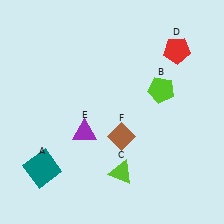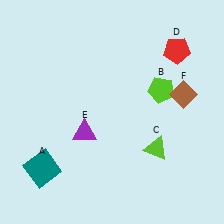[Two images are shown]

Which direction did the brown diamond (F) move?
The brown diamond (F) moved right.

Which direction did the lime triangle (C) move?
The lime triangle (C) moved right.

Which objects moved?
The objects that moved are: the lime triangle (C), the brown diamond (F).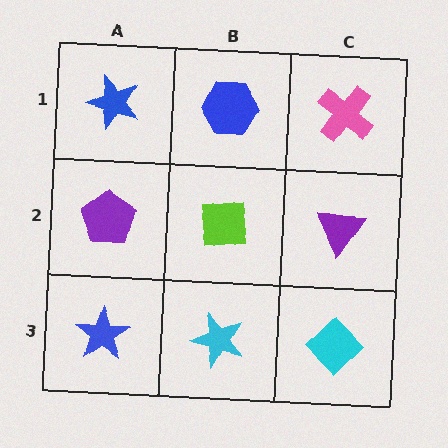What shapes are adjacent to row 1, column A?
A purple pentagon (row 2, column A), a blue hexagon (row 1, column B).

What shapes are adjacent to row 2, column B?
A blue hexagon (row 1, column B), a cyan star (row 3, column B), a purple pentagon (row 2, column A), a purple triangle (row 2, column C).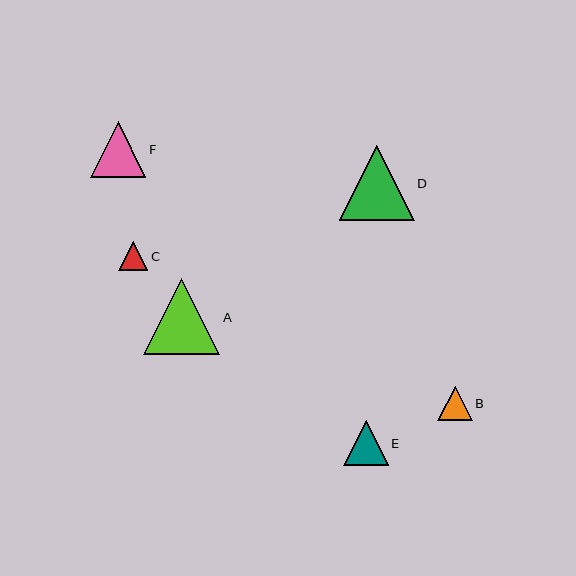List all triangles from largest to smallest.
From largest to smallest: A, D, F, E, B, C.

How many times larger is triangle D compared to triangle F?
Triangle D is approximately 1.4 times the size of triangle F.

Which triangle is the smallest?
Triangle C is the smallest with a size of approximately 30 pixels.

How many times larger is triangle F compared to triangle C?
Triangle F is approximately 1.9 times the size of triangle C.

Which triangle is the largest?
Triangle A is the largest with a size of approximately 76 pixels.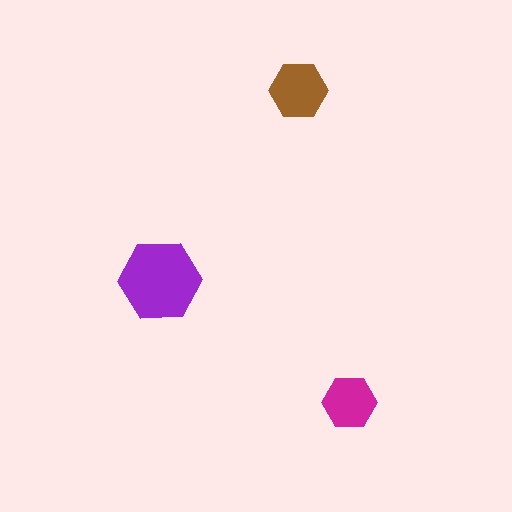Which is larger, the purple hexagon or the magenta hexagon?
The purple one.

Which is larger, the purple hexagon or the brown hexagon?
The purple one.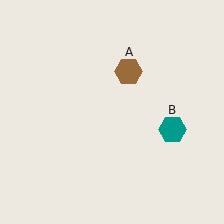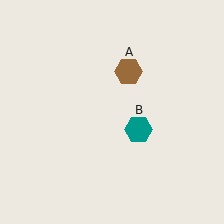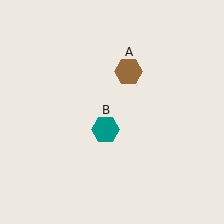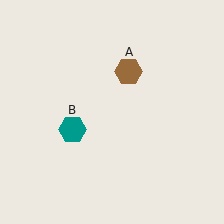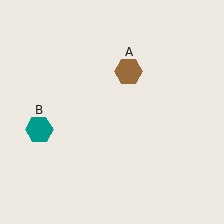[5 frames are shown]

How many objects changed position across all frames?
1 object changed position: teal hexagon (object B).